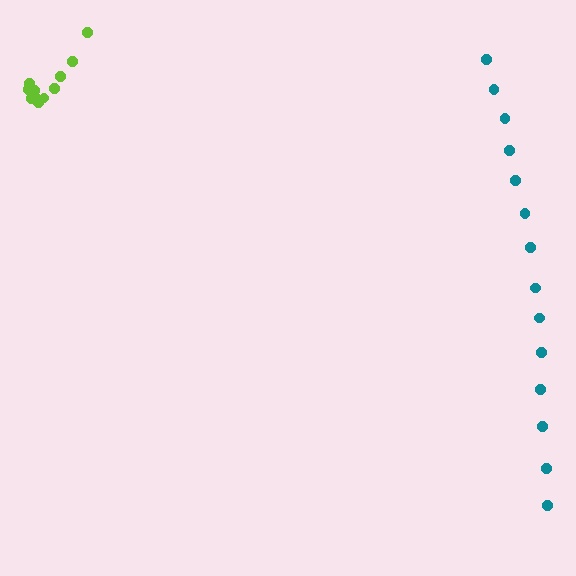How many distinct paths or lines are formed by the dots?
There are 2 distinct paths.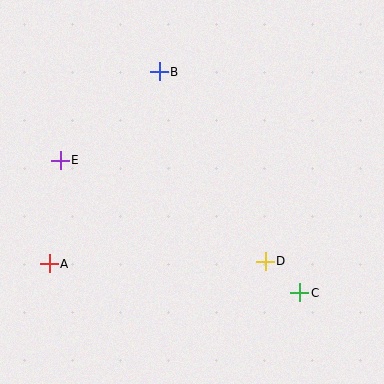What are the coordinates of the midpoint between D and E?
The midpoint between D and E is at (163, 211).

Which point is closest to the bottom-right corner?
Point C is closest to the bottom-right corner.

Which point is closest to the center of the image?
Point D at (265, 261) is closest to the center.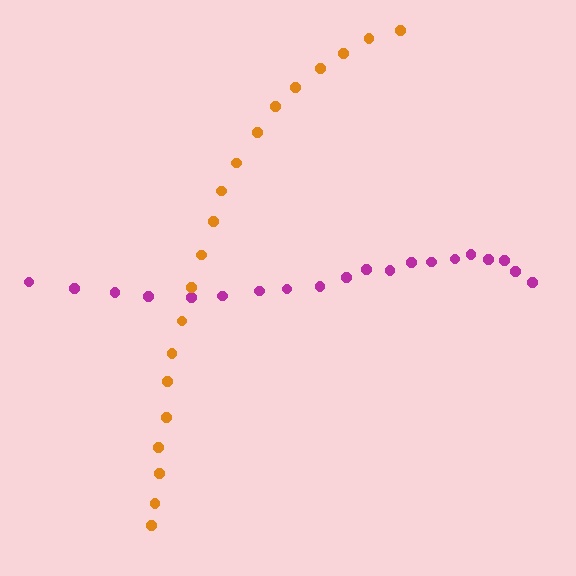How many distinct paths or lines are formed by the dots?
There are 2 distinct paths.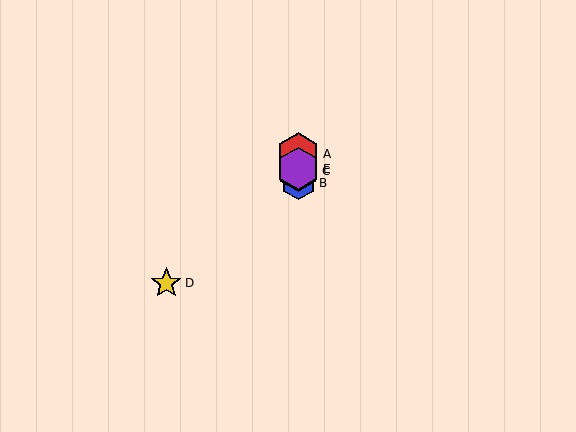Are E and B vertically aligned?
Yes, both are at x≈298.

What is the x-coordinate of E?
Object E is at x≈298.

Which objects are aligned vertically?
Objects A, B, C, E are aligned vertically.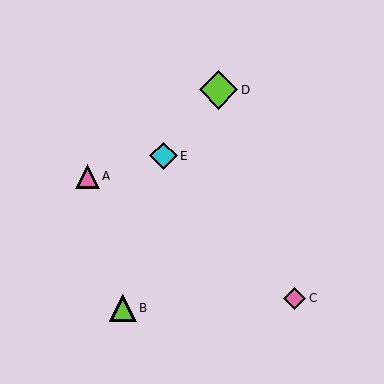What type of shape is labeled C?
Shape C is a pink diamond.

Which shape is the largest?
The lime diamond (labeled D) is the largest.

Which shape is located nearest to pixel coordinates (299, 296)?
The pink diamond (labeled C) at (294, 298) is nearest to that location.